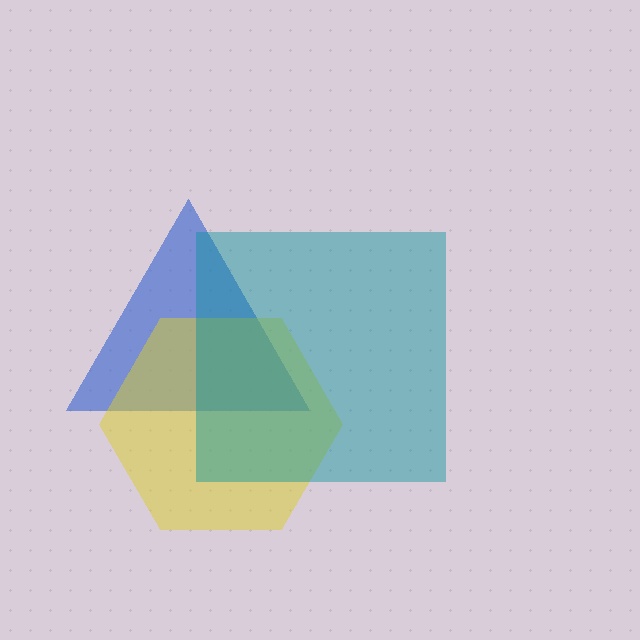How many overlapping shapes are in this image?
There are 3 overlapping shapes in the image.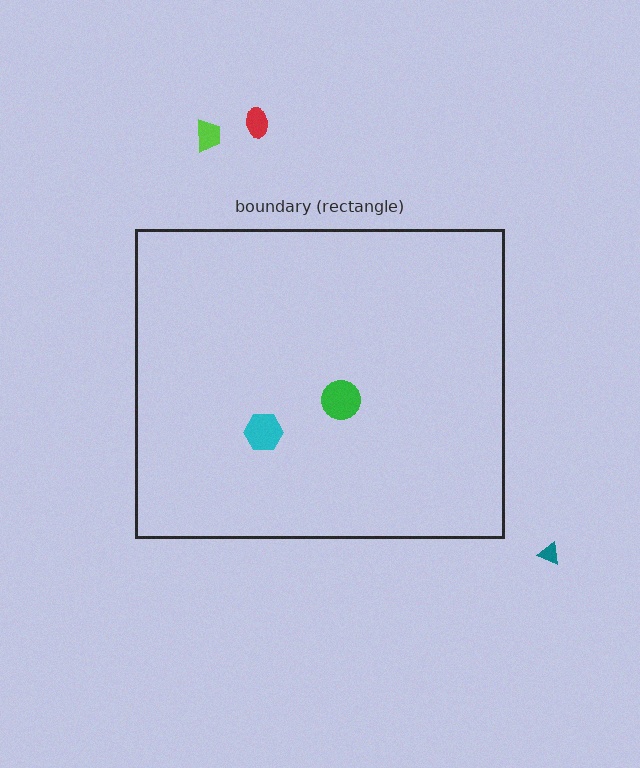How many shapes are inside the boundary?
2 inside, 3 outside.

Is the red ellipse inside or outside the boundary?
Outside.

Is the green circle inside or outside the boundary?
Inside.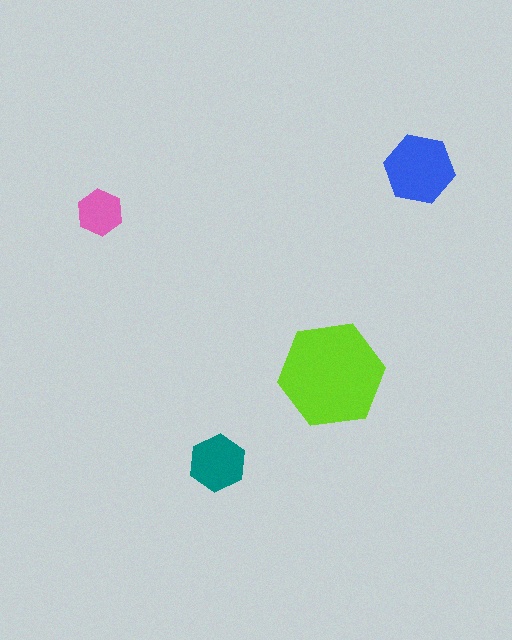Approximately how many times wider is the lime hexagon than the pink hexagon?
About 2.5 times wider.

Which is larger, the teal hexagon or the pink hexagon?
The teal one.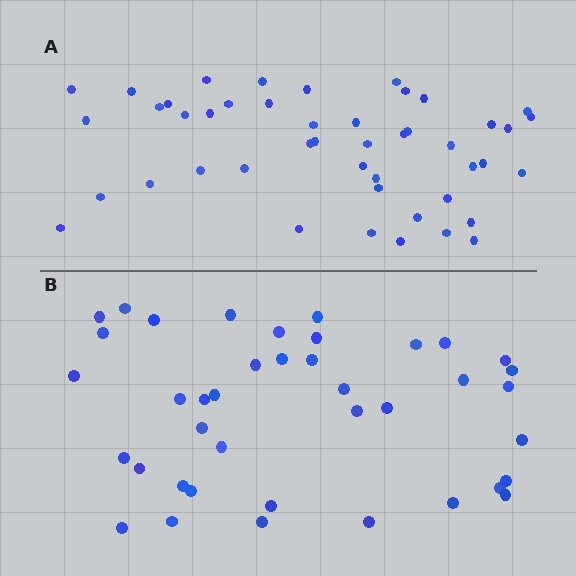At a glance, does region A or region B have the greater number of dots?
Region A (the top region) has more dots.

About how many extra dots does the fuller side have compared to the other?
Region A has about 6 more dots than region B.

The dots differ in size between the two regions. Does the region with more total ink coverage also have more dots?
No. Region B has more total ink coverage because its dots are larger, but region A actually contains more individual dots. Total area can be misleading — the number of items is what matters here.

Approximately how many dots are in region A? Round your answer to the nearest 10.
About 50 dots. (The exact count is 46, which rounds to 50.)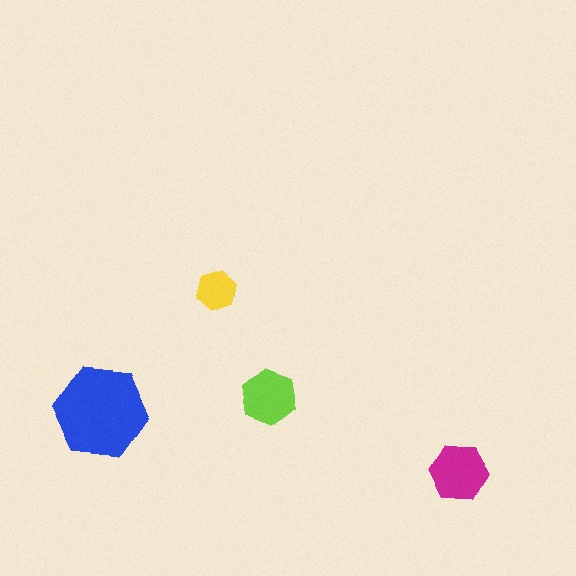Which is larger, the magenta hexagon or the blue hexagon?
The blue one.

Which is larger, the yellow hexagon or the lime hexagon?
The lime one.